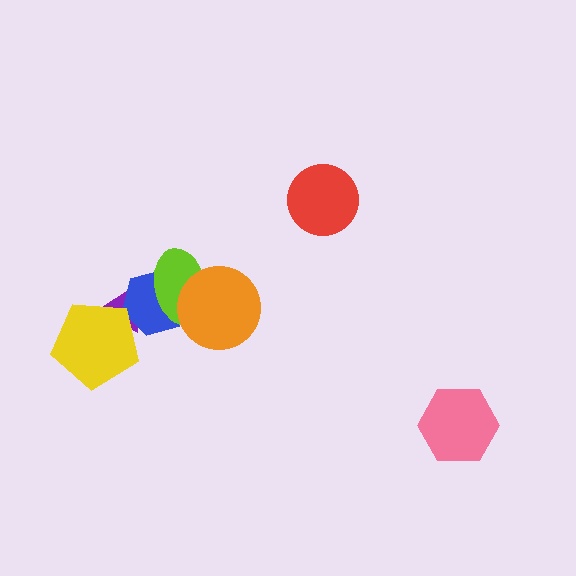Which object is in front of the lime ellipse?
The orange circle is in front of the lime ellipse.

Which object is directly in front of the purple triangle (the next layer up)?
The blue hexagon is directly in front of the purple triangle.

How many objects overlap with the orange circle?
2 objects overlap with the orange circle.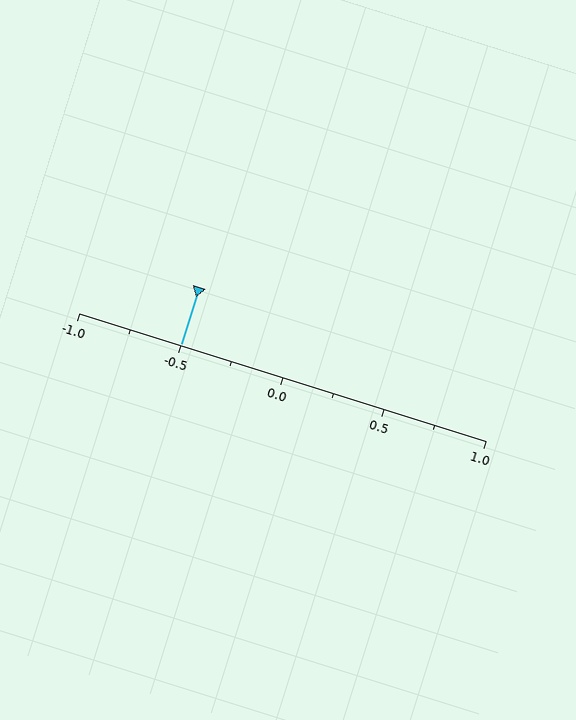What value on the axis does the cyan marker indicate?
The marker indicates approximately -0.5.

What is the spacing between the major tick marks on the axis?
The major ticks are spaced 0.5 apart.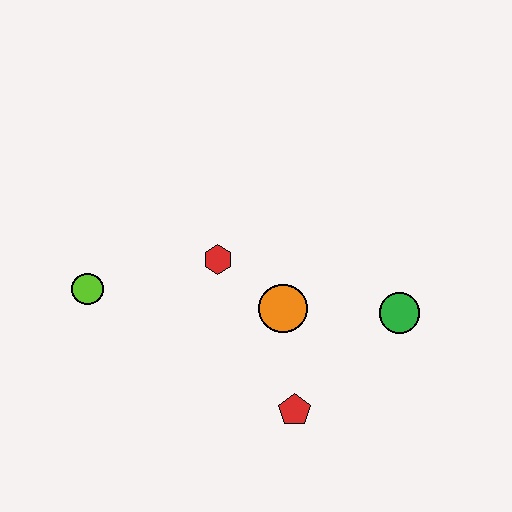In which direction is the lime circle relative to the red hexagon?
The lime circle is to the left of the red hexagon.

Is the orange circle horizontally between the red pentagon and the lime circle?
Yes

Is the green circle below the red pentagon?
No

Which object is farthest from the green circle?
The lime circle is farthest from the green circle.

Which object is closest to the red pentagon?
The orange circle is closest to the red pentagon.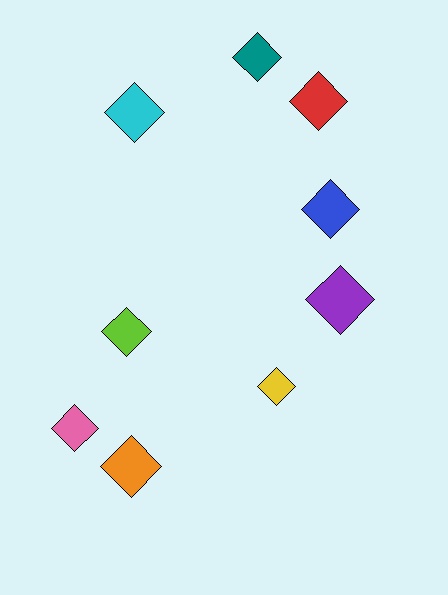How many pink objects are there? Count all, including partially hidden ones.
There is 1 pink object.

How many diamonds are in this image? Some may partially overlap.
There are 9 diamonds.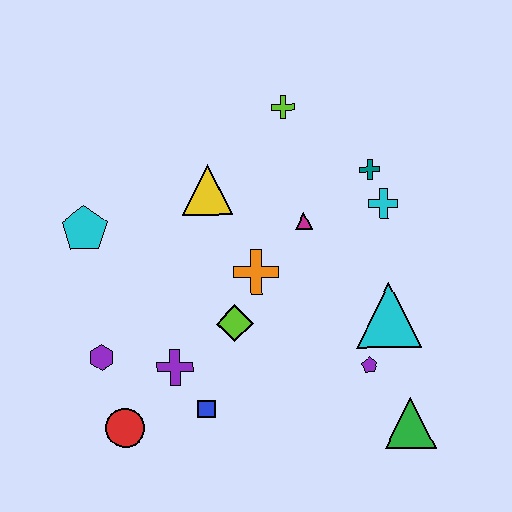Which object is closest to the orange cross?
The lime diamond is closest to the orange cross.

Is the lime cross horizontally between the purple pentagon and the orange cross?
Yes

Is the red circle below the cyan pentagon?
Yes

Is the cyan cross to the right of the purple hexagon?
Yes